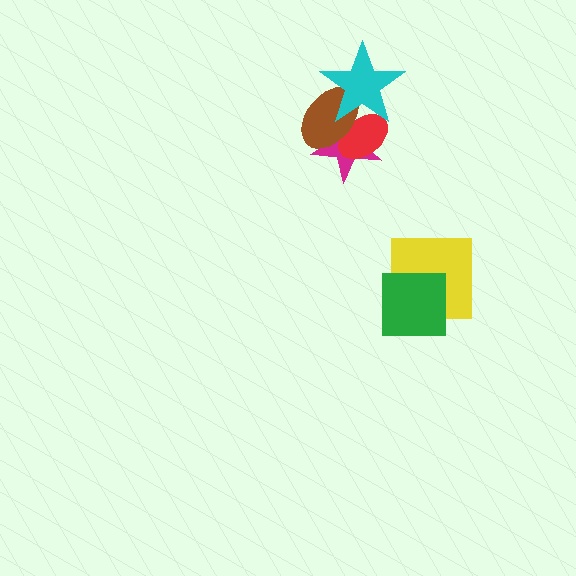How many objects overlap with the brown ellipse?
3 objects overlap with the brown ellipse.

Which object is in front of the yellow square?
The green square is in front of the yellow square.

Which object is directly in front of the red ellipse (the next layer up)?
The brown ellipse is directly in front of the red ellipse.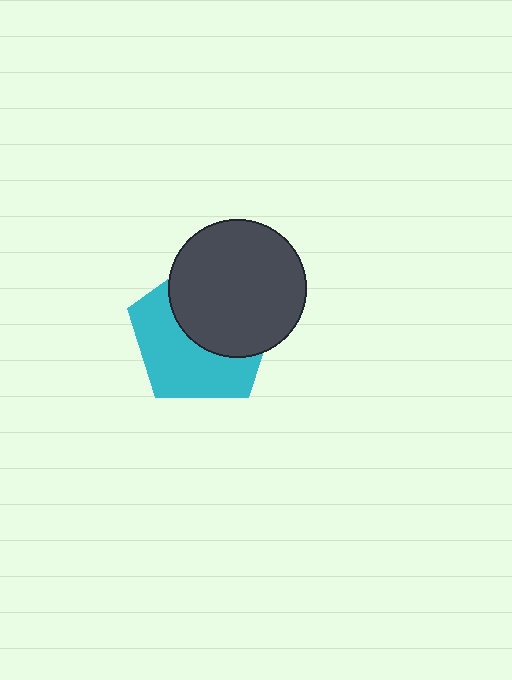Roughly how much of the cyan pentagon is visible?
About half of it is visible (roughly 50%).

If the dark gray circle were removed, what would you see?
You would see the complete cyan pentagon.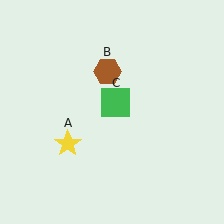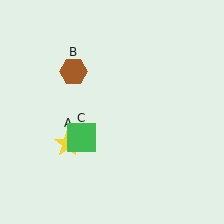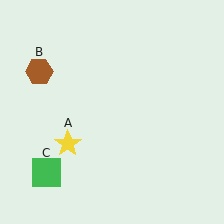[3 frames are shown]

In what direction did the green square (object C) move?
The green square (object C) moved down and to the left.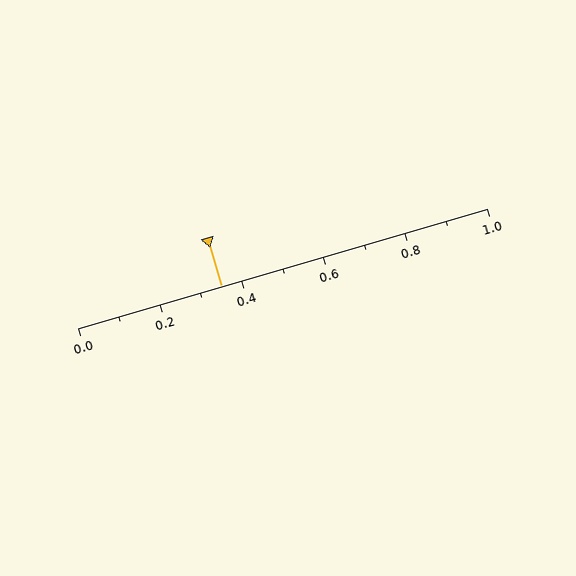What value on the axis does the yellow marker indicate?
The marker indicates approximately 0.35.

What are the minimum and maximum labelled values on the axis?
The axis runs from 0.0 to 1.0.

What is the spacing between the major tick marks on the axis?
The major ticks are spaced 0.2 apart.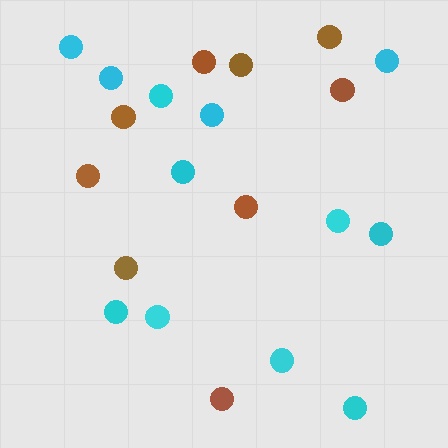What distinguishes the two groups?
There are 2 groups: one group of brown circles (9) and one group of cyan circles (12).